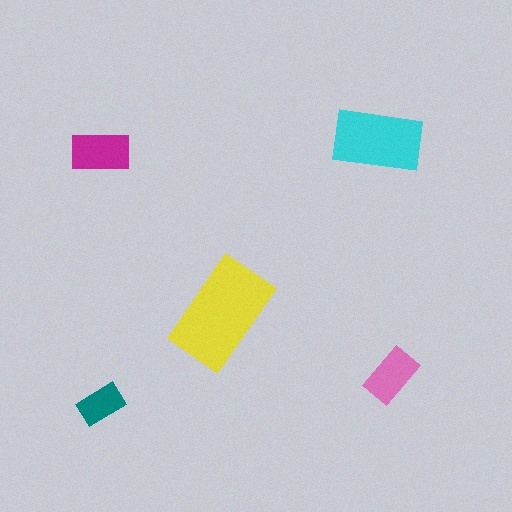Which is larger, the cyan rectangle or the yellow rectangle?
The yellow one.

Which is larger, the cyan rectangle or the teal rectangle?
The cyan one.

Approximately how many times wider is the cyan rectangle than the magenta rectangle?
About 1.5 times wider.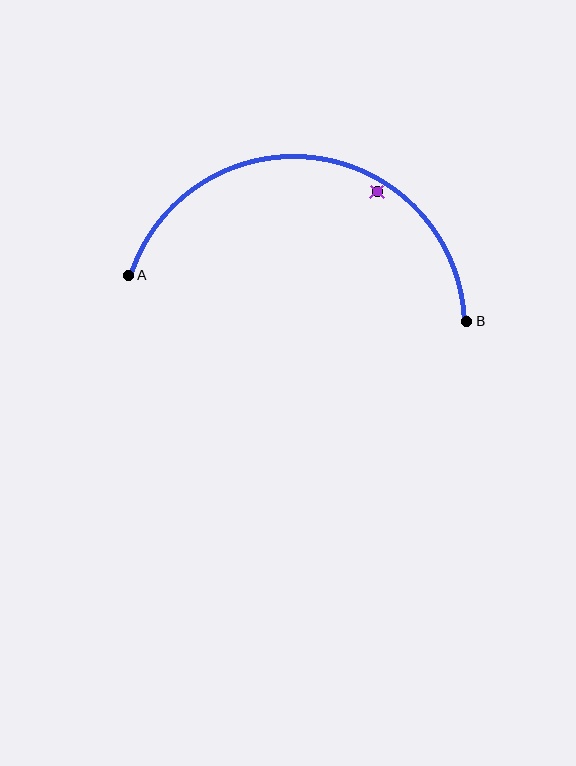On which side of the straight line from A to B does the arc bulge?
The arc bulges above the straight line connecting A and B.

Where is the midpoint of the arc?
The arc midpoint is the point on the curve farthest from the straight line joining A and B. It sits above that line.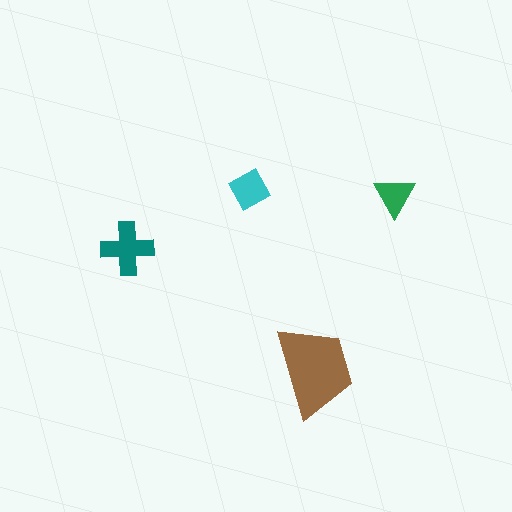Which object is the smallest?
The green triangle.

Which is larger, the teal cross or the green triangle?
The teal cross.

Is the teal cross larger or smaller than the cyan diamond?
Larger.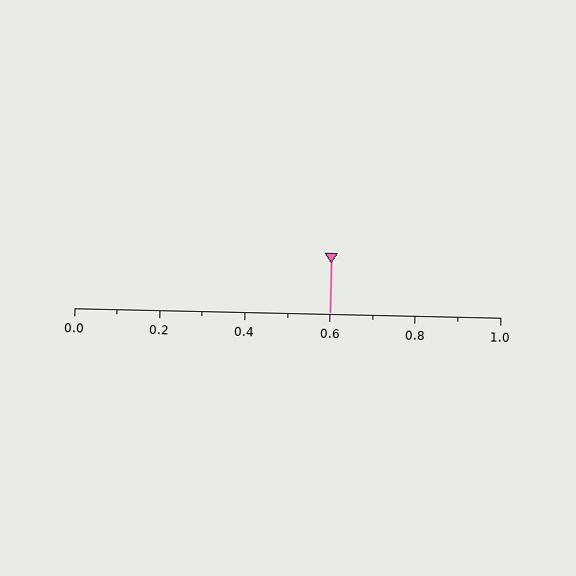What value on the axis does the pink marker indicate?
The marker indicates approximately 0.6.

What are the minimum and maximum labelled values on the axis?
The axis runs from 0.0 to 1.0.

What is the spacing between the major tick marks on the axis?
The major ticks are spaced 0.2 apart.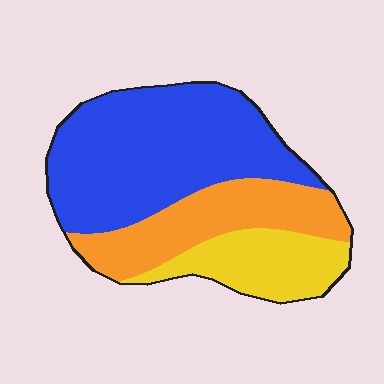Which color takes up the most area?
Blue, at roughly 55%.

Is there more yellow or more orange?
Orange.